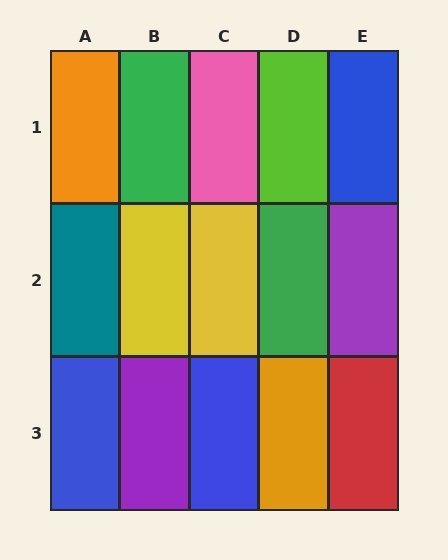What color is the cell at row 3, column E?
Red.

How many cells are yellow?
2 cells are yellow.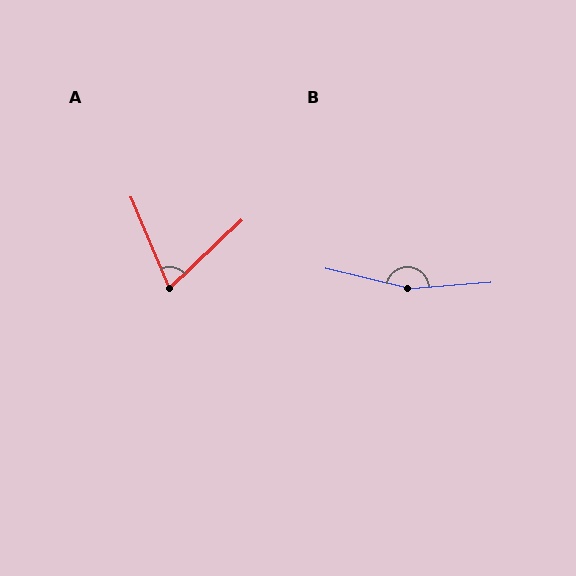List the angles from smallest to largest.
A (69°), B (162°).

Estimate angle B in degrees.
Approximately 162 degrees.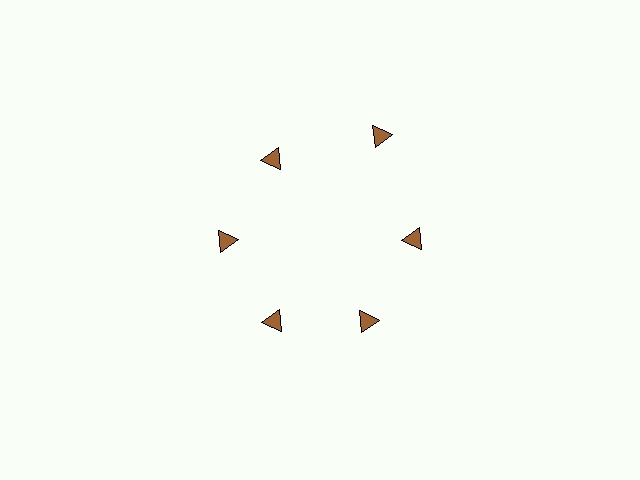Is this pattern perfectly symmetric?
No. The 6 brown triangles are arranged in a ring, but one element near the 1 o'clock position is pushed outward from the center, breaking the 6-fold rotational symmetry.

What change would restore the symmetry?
The symmetry would be restored by moving it inward, back onto the ring so that all 6 triangles sit at equal angles and equal distance from the center.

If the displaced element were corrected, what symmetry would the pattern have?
It would have 6-fold rotational symmetry — the pattern would map onto itself every 60 degrees.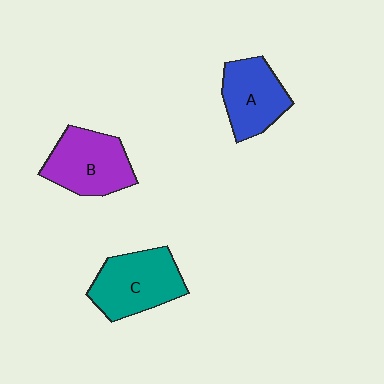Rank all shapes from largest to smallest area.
From largest to smallest: C (teal), B (purple), A (blue).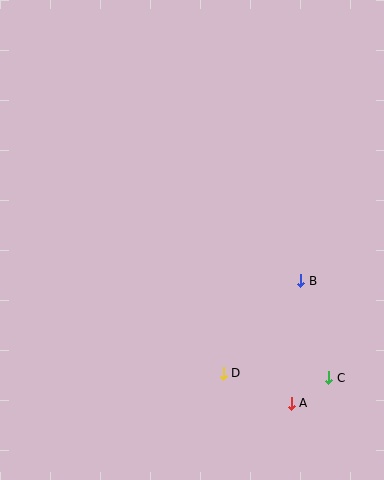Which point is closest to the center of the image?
Point B at (301, 281) is closest to the center.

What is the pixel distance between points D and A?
The distance between D and A is 74 pixels.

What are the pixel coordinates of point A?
Point A is at (291, 403).